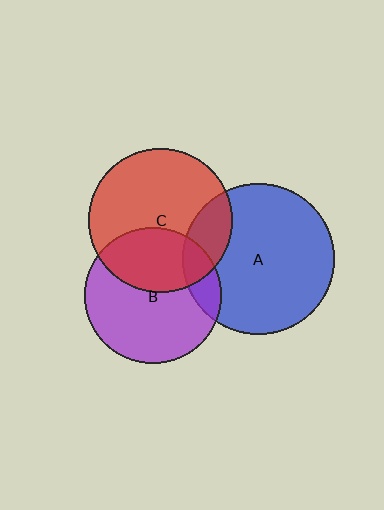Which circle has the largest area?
Circle A (blue).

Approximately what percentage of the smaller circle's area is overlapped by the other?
Approximately 20%.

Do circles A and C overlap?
Yes.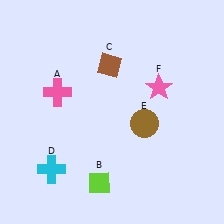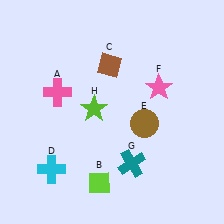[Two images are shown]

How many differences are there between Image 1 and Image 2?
There are 2 differences between the two images.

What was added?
A teal cross (G), a lime star (H) were added in Image 2.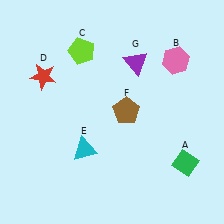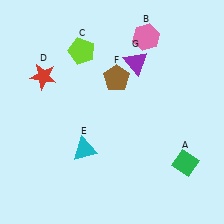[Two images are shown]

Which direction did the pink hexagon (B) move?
The pink hexagon (B) moved left.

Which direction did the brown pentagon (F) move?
The brown pentagon (F) moved up.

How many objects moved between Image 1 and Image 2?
2 objects moved between the two images.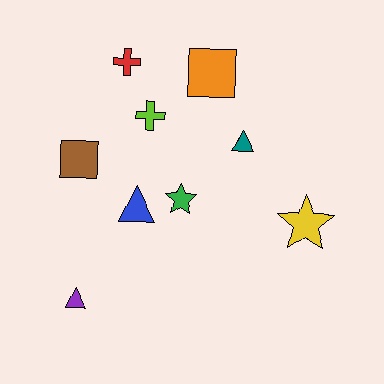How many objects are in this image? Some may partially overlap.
There are 9 objects.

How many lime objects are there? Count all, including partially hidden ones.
There is 1 lime object.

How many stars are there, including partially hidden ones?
There are 2 stars.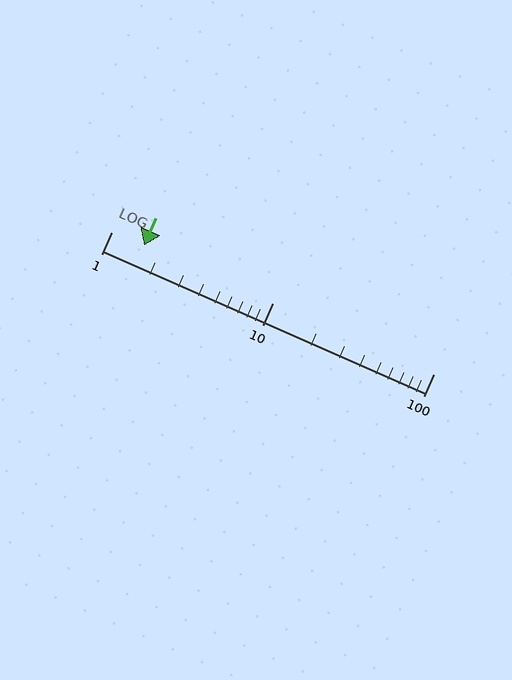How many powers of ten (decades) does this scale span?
The scale spans 2 decades, from 1 to 100.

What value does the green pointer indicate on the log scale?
The pointer indicates approximately 1.6.